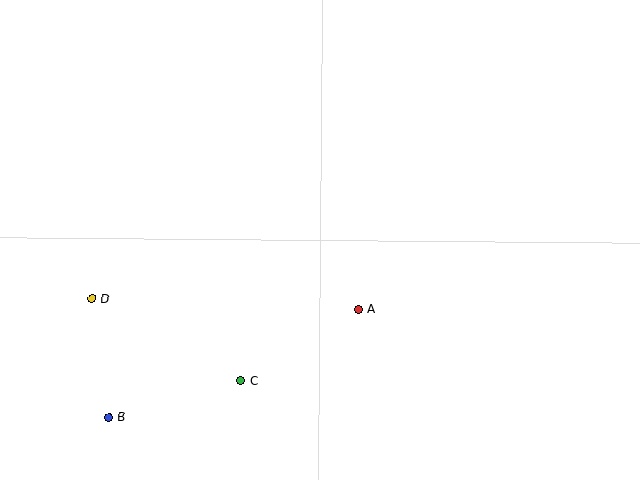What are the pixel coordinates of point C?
Point C is at (240, 381).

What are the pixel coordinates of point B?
Point B is at (109, 417).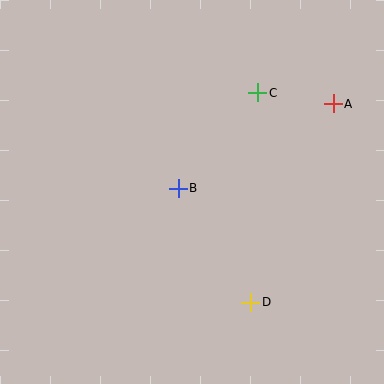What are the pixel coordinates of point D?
Point D is at (251, 302).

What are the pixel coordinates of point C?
Point C is at (258, 93).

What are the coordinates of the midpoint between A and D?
The midpoint between A and D is at (292, 203).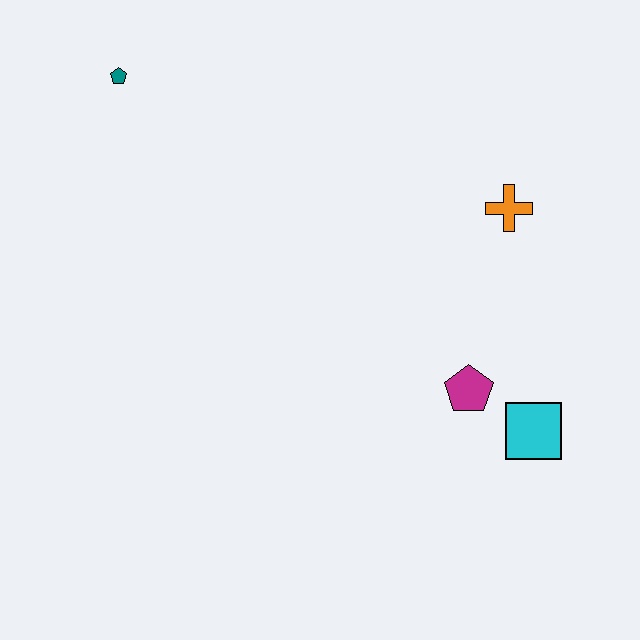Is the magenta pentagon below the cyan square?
No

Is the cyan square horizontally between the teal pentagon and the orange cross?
No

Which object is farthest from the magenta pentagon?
The teal pentagon is farthest from the magenta pentagon.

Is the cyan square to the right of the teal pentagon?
Yes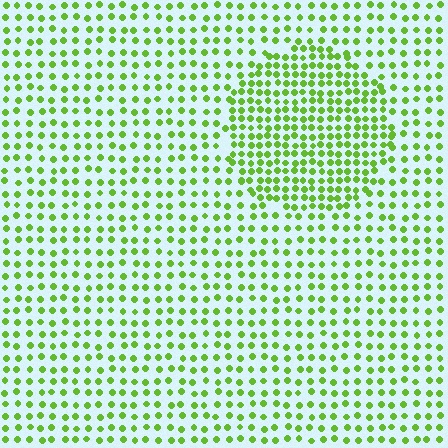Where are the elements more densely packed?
The elements are more densely packed inside the circle boundary.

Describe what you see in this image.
The image contains small lime elements arranged at two different densities. A circle-shaped region is visible where the elements are more densely packed than the surrounding area.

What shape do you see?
I see a circle.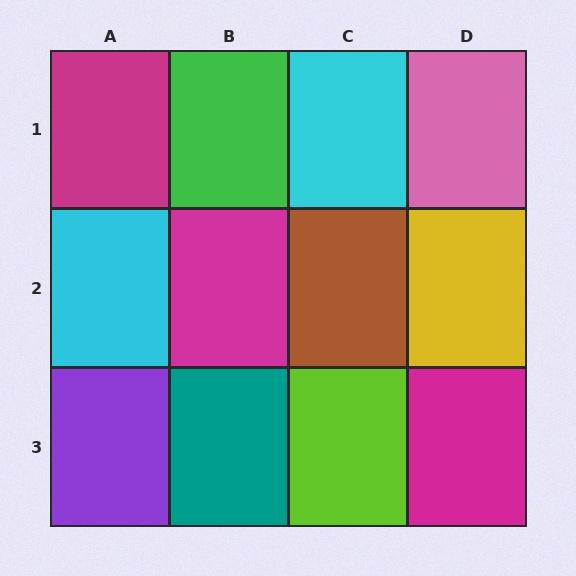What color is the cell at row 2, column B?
Magenta.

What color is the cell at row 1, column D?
Pink.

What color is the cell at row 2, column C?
Brown.